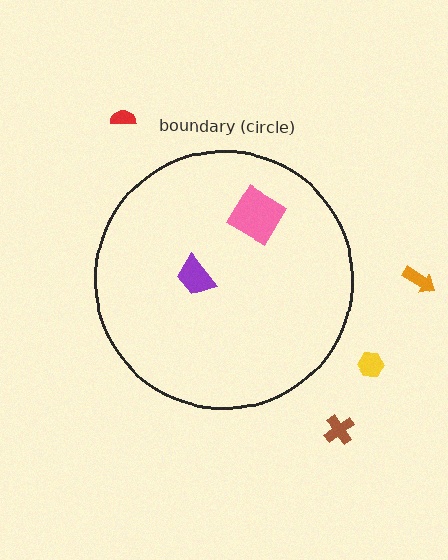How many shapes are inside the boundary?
2 inside, 4 outside.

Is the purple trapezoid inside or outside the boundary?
Inside.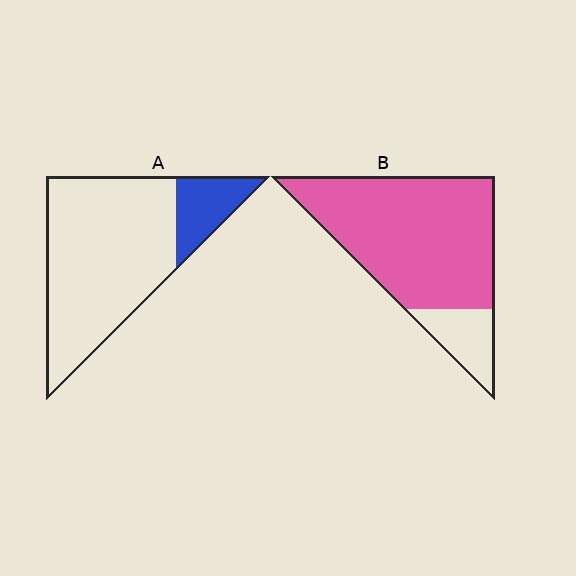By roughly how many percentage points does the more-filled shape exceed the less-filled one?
By roughly 65 percentage points (B over A).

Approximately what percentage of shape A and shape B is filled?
A is approximately 20% and B is approximately 85%.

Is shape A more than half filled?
No.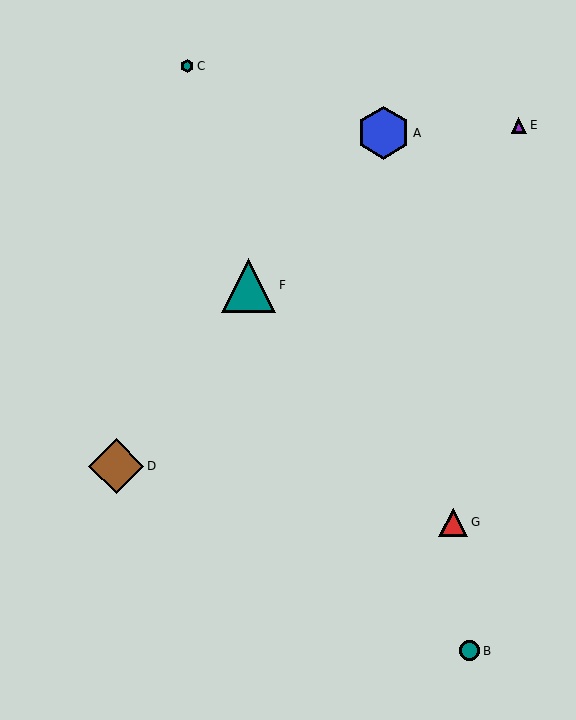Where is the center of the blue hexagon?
The center of the blue hexagon is at (384, 133).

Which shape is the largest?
The brown diamond (labeled D) is the largest.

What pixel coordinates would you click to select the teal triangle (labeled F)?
Click at (249, 285) to select the teal triangle F.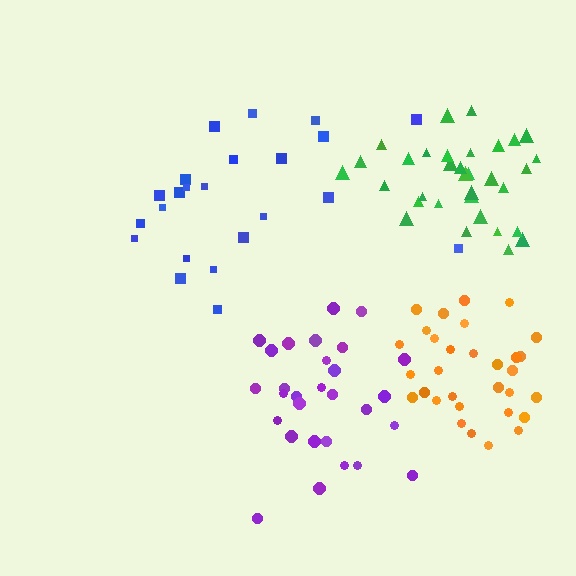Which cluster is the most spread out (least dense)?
Blue.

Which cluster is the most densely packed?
Orange.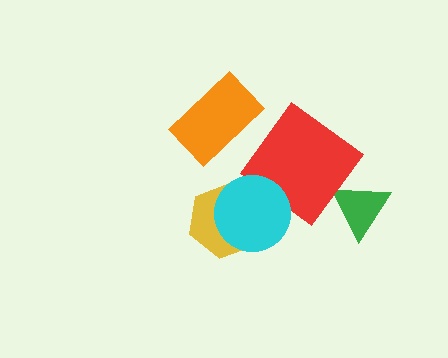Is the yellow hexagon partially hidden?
Yes, it is partially covered by another shape.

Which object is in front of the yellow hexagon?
The cyan circle is in front of the yellow hexagon.